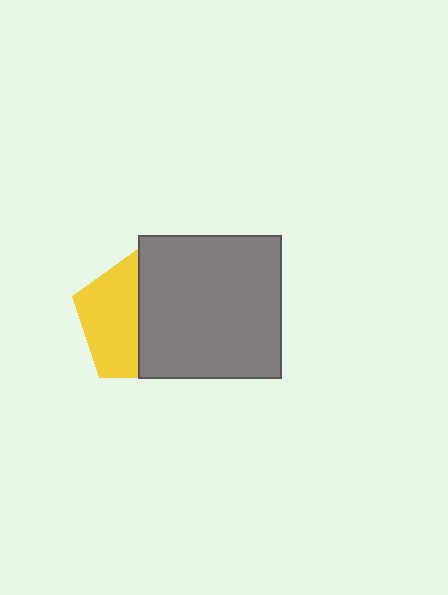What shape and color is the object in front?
The object in front is a gray square.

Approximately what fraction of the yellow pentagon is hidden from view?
Roughly 54% of the yellow pentagon is hidden behind the gray square.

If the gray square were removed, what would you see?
You would see the complete yellow pentagon.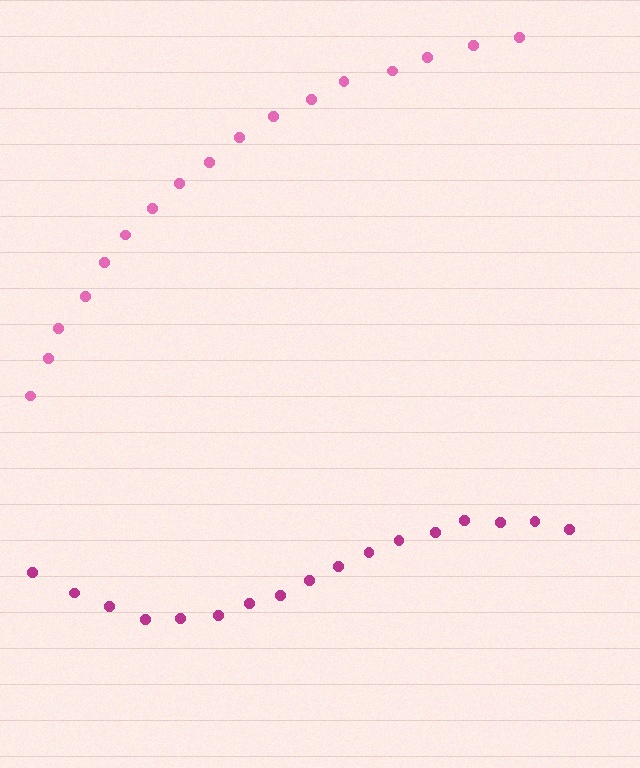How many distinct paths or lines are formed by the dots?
There are 2 distinct paths.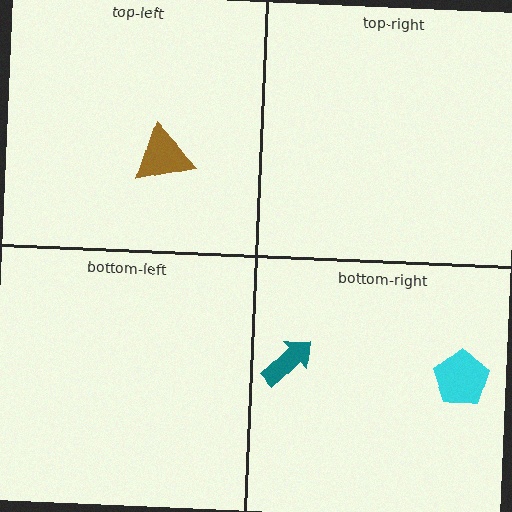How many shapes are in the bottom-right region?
2.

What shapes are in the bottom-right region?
The teal arrow, the cyan pentagon.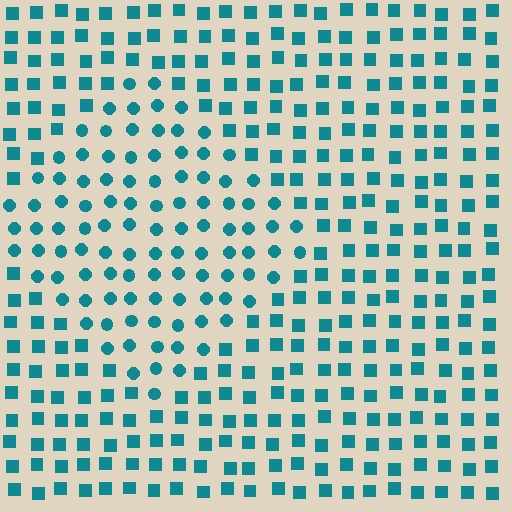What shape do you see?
I see a diamond.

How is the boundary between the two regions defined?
The boundary is defined by a change in element shape: circles inside vs. squares outside. All elements share the same color and spacing.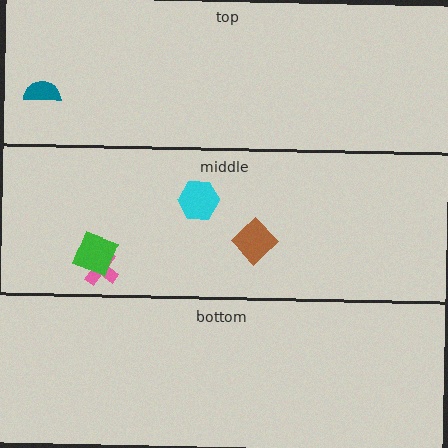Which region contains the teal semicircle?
The top region.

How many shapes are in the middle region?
4.